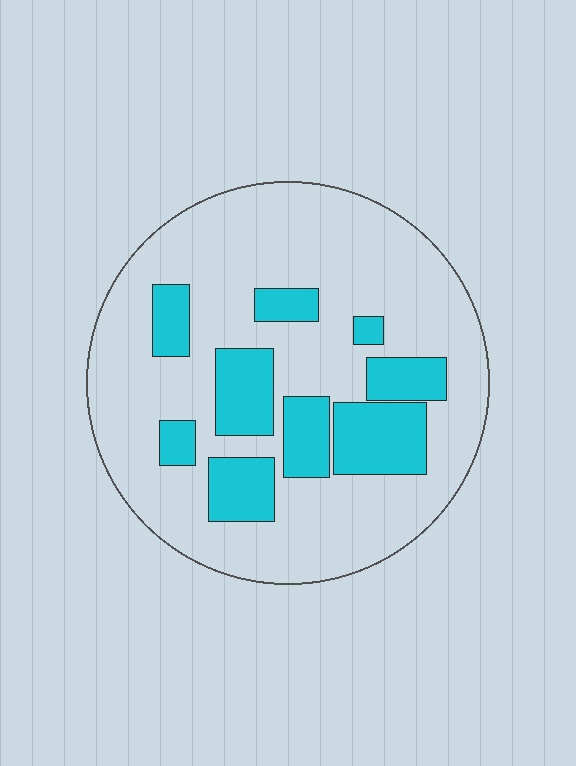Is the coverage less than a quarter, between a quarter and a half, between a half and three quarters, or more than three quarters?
Less than a quarter.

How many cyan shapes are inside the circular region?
9.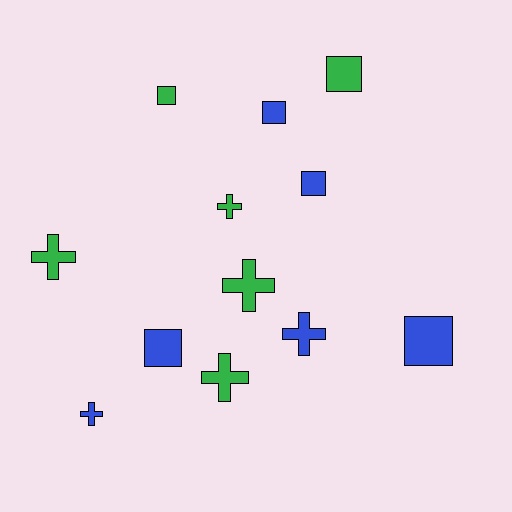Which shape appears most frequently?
Square, with 6 objects.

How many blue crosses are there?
There are 2 blue crosses.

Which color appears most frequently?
Blue, with 6 objects.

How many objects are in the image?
There are 12 objects.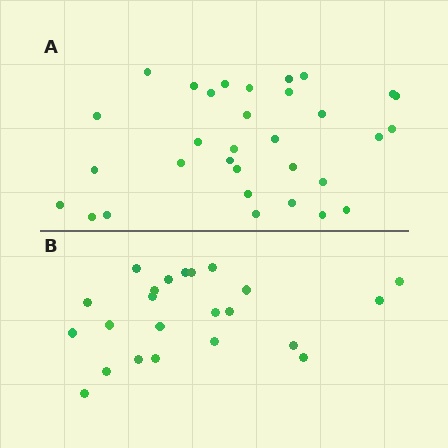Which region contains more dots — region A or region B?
Region A (the top region) has more dots.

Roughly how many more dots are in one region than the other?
Region A has roughly 8 or so more dots than region B.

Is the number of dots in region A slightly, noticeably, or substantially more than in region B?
Region A has noticeably more, but not dramatically so. The ratio is roughly 1.4 to 1.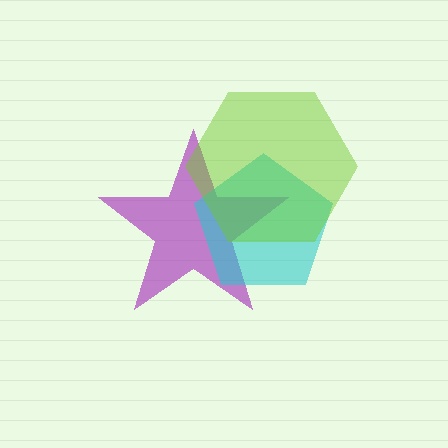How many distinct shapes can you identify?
There are 3 distinct shapes: a purple star, a cyan pentagon, a lime hexagon.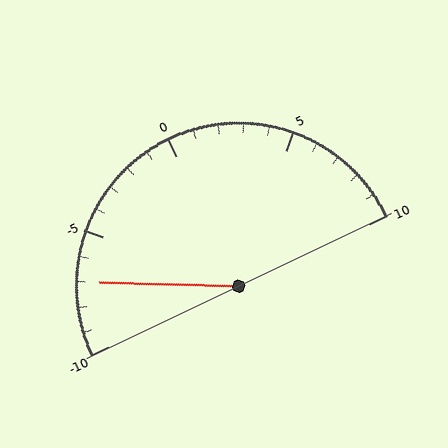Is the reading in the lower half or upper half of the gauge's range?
The reading is in the lower half of the range (-10 to 10).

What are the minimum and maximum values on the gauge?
The gauge ranges from -10 to 10.